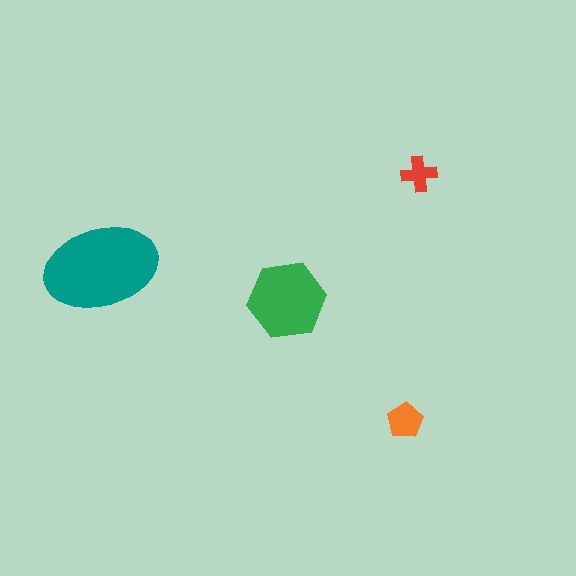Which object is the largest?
The teal ellipse.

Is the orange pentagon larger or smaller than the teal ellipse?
Smaller.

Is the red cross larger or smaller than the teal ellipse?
Smaller.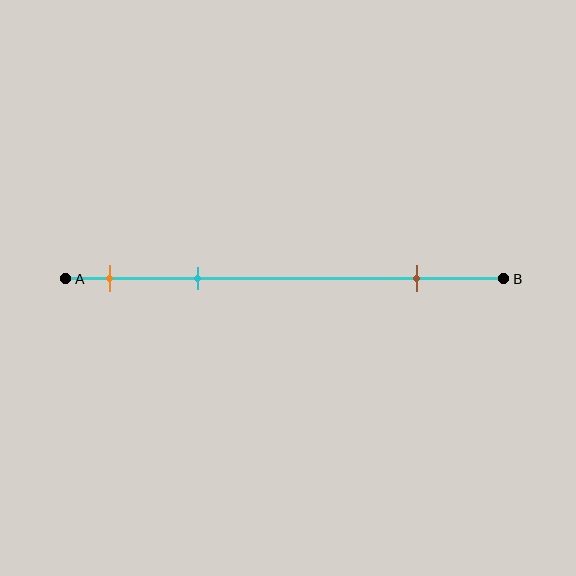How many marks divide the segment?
There are 3 marks dividing the segment.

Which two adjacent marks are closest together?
The orange and cyan marks are the closest adjacent pair.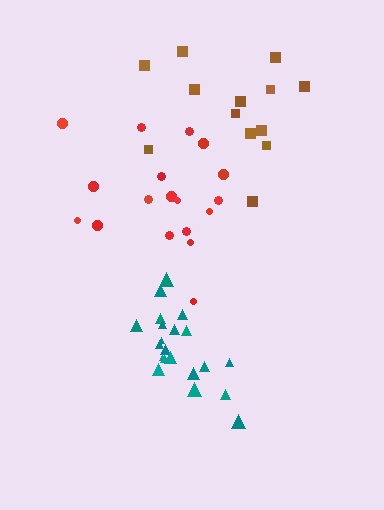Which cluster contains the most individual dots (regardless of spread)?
Teal (21).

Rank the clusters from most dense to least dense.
teal, red, brown.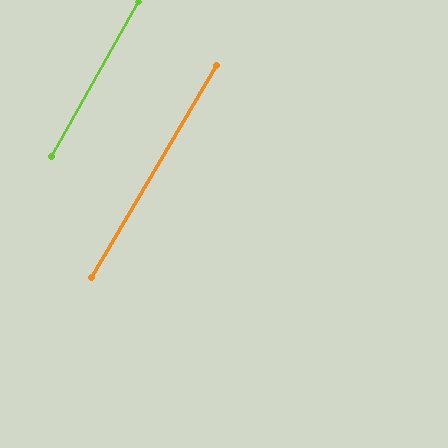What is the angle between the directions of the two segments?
Approximately 1 degree.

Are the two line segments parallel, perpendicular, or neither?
Parallel — their directions differ by only 1.3°.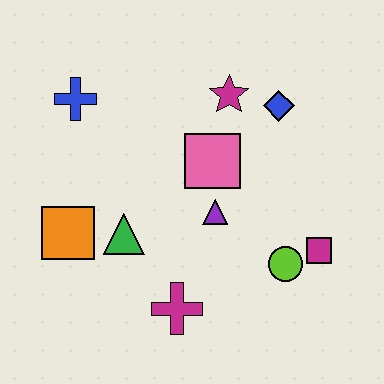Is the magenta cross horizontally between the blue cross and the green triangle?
No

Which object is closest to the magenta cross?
The green triangle is closest to the magenta cross.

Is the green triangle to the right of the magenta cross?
No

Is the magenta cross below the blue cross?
Yes